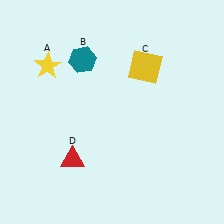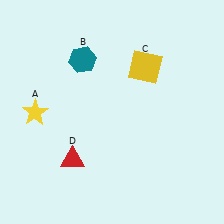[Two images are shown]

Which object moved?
The yellow star (A) moved down.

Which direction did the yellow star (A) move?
The yellow star (A) moved down.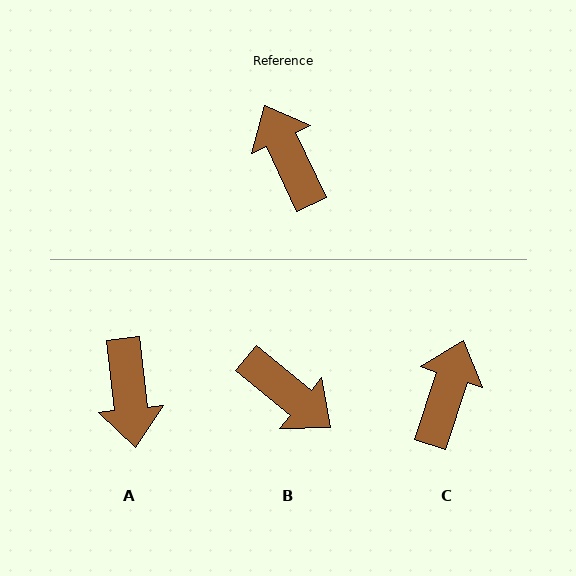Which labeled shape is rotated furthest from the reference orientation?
A, about 161 degrees away.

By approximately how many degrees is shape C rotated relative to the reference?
Approximately 43 degrees clockwise.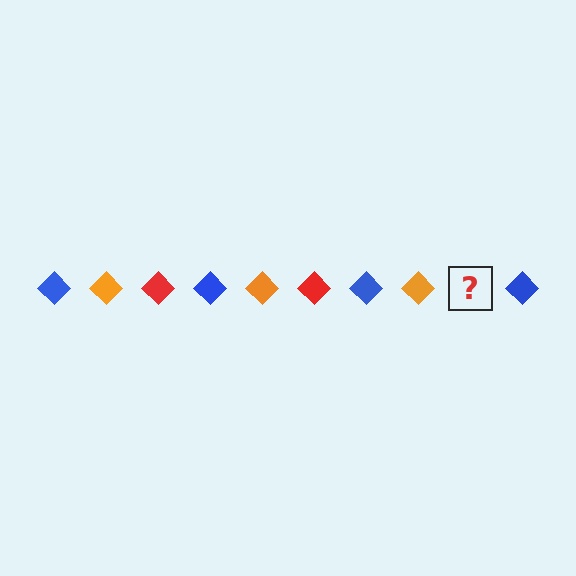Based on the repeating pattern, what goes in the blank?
The blank should be a red diamond.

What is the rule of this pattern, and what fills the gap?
The rule is that the pattern cycles through blue, orange, red diamonds. The gap should be filled with a red diamond.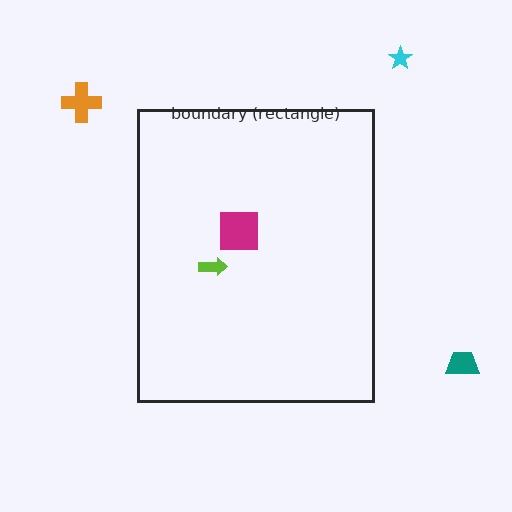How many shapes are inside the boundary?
2 inside, 3 outside.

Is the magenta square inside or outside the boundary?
Inside.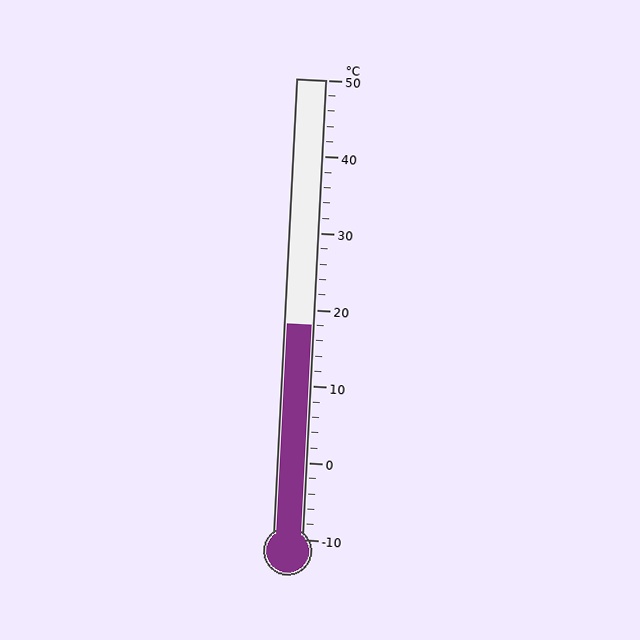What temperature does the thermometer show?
The thermometer shows approximately 18°C.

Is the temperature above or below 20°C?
The temperature is below 20°C.